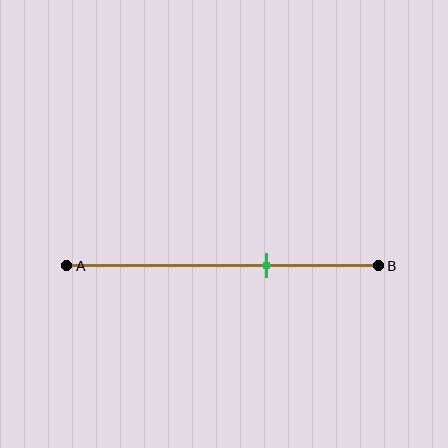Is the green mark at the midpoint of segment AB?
No, the mark is at about 65% from A, not at the 50% midpoint.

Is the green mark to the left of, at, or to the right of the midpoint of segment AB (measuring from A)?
The green mark is to the right of the midpoint of segment AB.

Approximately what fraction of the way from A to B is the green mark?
The green mark is approximately 65% of the way from A to B.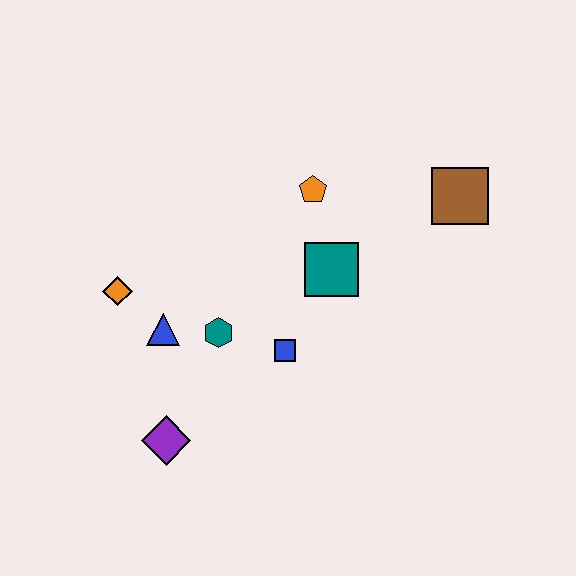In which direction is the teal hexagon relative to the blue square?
The teal hexagon is to the left of the blue square.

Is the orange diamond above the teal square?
No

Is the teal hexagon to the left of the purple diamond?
No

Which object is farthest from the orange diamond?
The brown square is farthest from the orange diamond.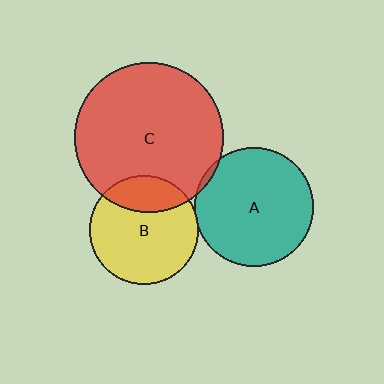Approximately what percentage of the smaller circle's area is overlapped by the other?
Approximately 25%.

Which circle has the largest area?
Circle C (red).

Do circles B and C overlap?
Yes.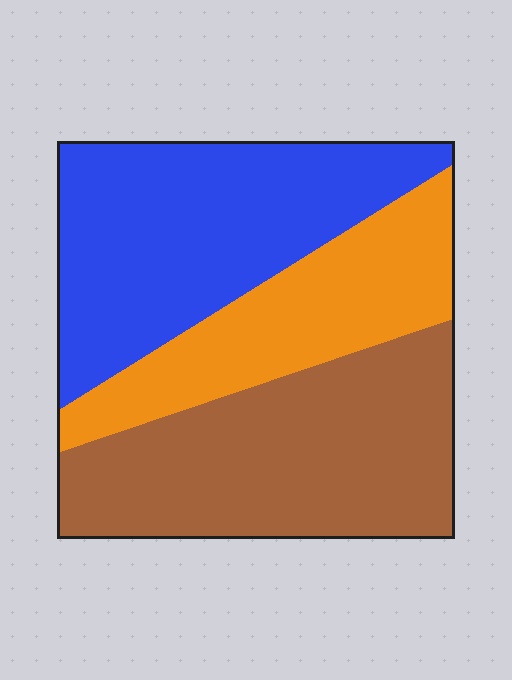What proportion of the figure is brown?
Brown takes up between a quarter and a half of the figure.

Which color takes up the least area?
Orange, at roughly 25%.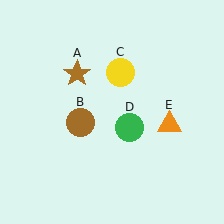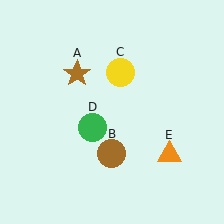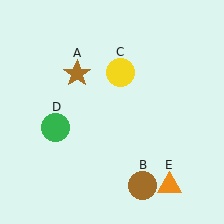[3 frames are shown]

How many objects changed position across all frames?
3 objects changed position: brown circle (object B), green circle (object D), orange triangle (object E).